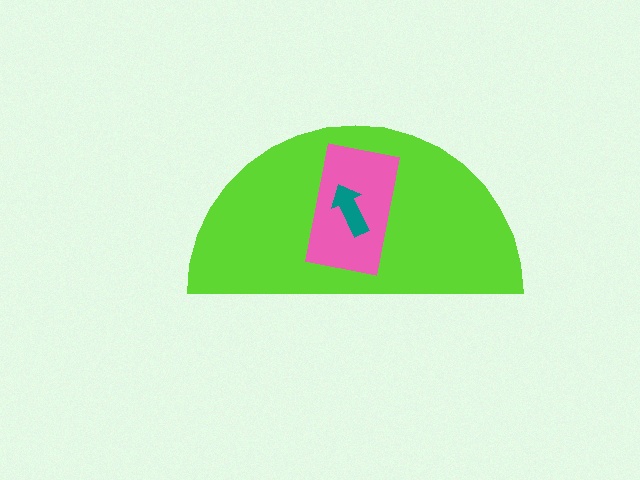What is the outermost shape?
The lime semicircle.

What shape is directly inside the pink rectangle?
The teal arrow.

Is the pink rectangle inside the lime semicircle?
Yes.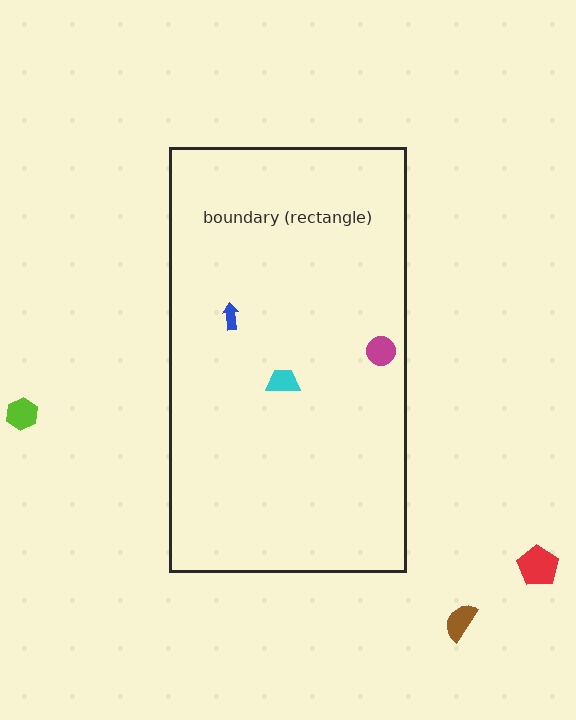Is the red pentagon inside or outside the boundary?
Outside.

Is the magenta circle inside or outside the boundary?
Inside.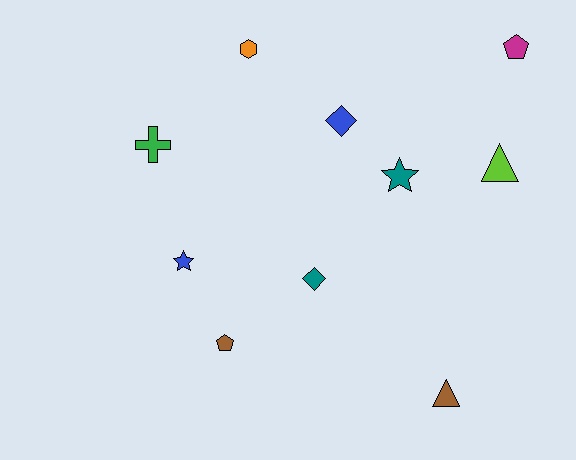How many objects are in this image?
There are 10 objects.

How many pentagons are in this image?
There are 2 pentagons.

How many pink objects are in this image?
There are no pink objects.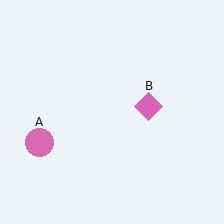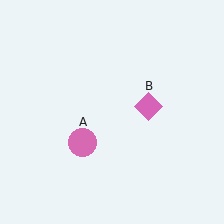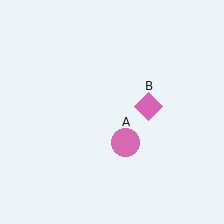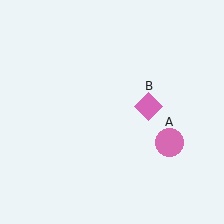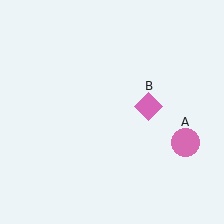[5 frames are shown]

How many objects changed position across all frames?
1 object changed position: pink circle (object A).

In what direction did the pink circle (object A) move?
The pink circle (object A) moved right.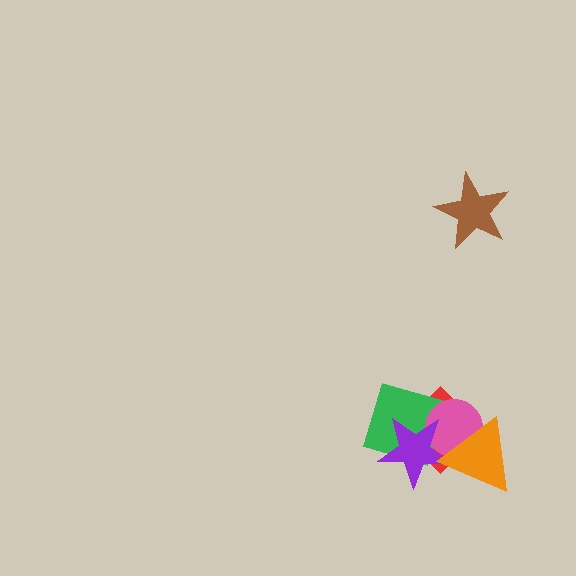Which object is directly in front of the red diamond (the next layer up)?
The green diamond is directly in front of the red diamond.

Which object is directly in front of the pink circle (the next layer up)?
The purple star is directly in front of the pink circle.